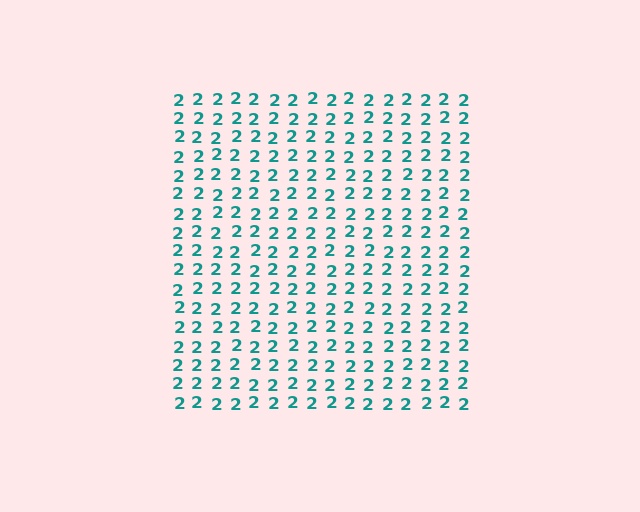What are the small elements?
The small elements are digit 2's.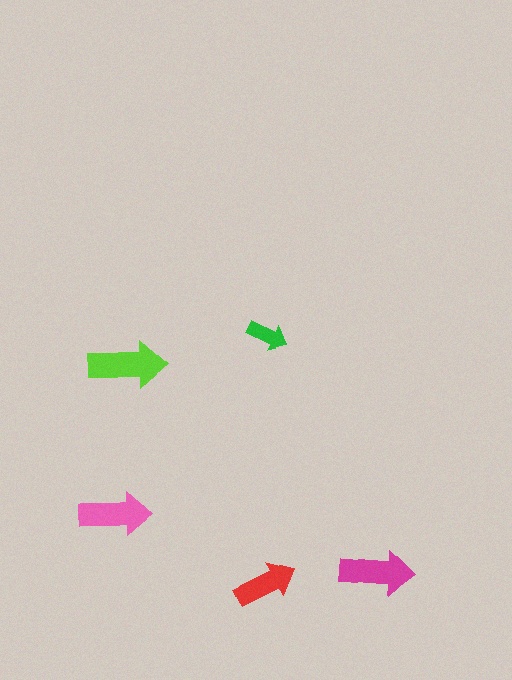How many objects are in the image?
There are 5 objects in the image.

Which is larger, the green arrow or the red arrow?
The red one.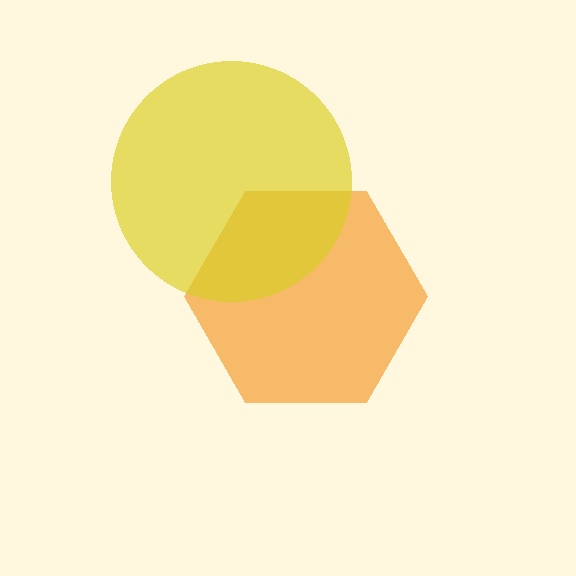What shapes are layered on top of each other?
The layered shapes are: an orange hexagon, a yellow circle.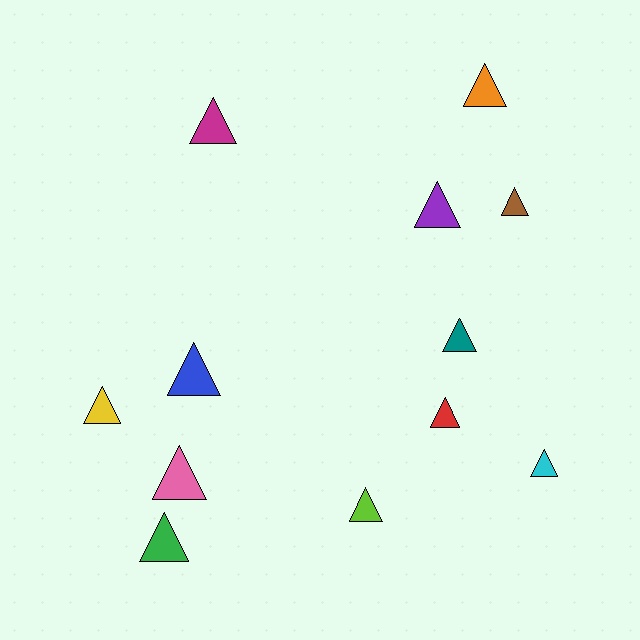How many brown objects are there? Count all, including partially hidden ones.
There is 1 brown object.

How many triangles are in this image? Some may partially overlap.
There are 12 triangles.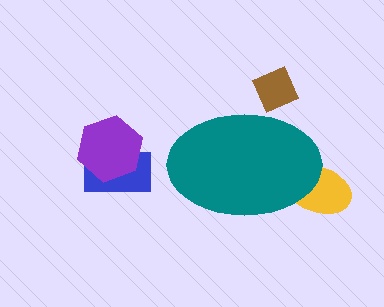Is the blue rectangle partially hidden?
No, the blue rectangle is fully visible.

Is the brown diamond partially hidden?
Yes, the brown diamond is partially hidden behind the teal ellipse.